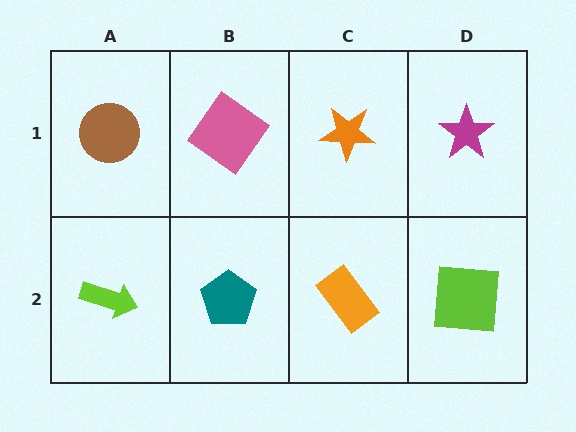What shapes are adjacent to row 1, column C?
An orange rectangle (row 2, column C), a pink diamond (row 1, column B), a magenta star (row 1, column D).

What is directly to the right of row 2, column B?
An orange rectangle.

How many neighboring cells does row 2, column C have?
3.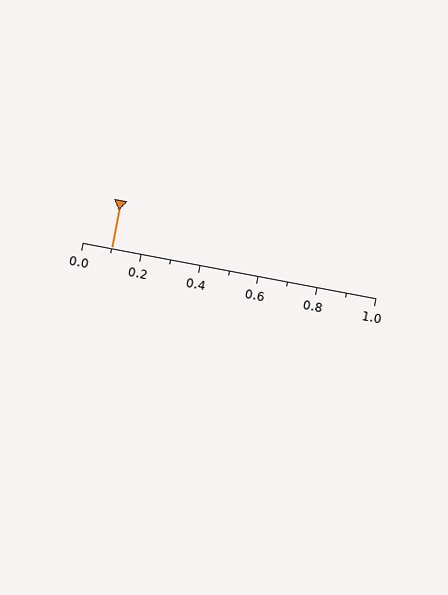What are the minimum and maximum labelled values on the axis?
The axis runs from 0.0 to 1.0.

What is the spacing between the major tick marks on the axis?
The major ticks are spaced 0.2 apart.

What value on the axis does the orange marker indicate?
The marker indicates approximately 0.1.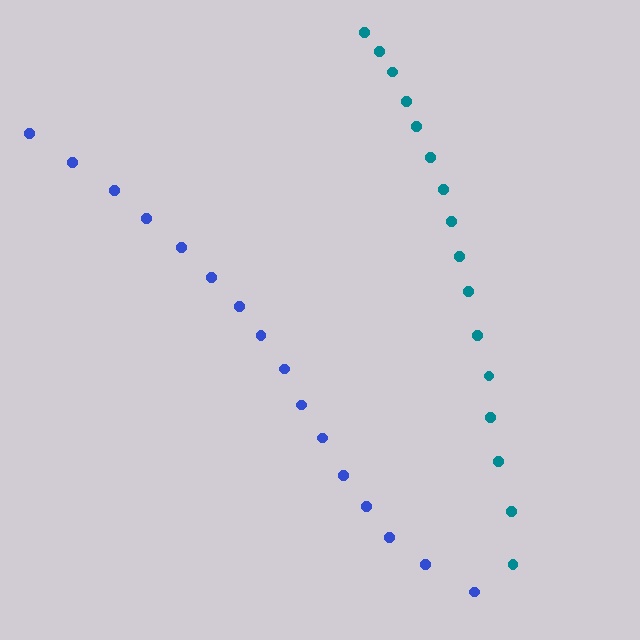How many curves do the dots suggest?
There are 2 distinct paths.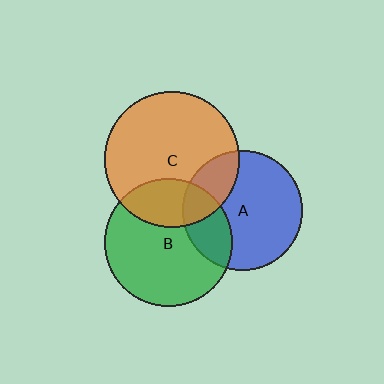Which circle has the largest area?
Circle C (orange).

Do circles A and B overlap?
Yes.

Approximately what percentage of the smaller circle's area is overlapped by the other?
Approximately 25%.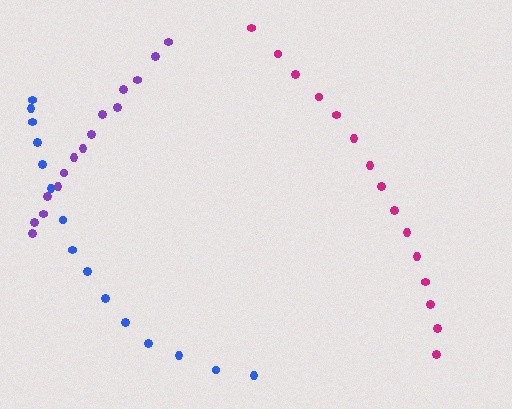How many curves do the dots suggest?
There are 3 distinct paths.